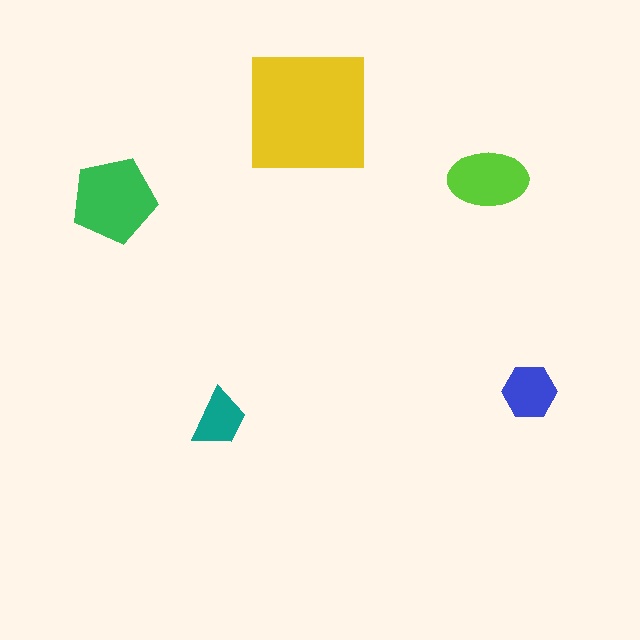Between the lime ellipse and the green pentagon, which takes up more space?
The green pentagon.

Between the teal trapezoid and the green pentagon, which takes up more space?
The green pentagon.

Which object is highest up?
The yellow square is topmost.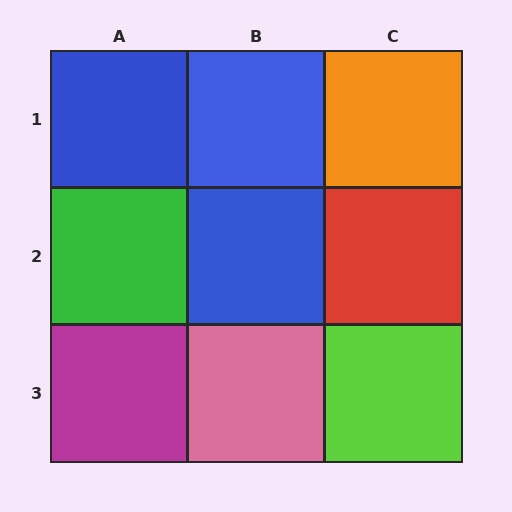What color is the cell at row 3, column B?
Pink.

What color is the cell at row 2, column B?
Blue.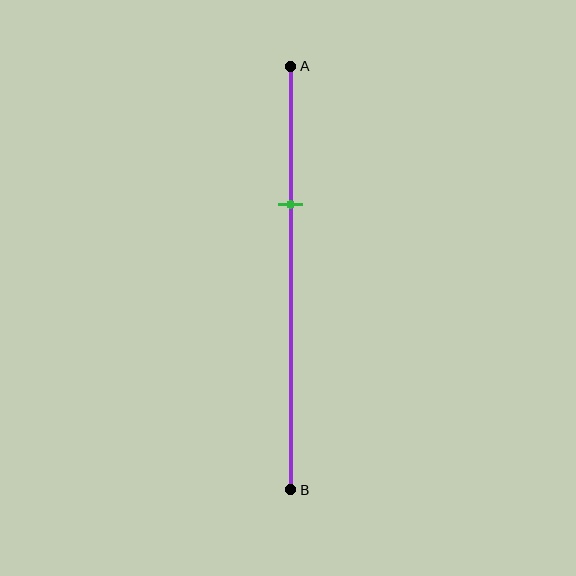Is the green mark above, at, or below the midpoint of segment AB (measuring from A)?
The green mark is above the midpoint of segment AB.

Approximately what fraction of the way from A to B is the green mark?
The green mark is approximately 35% of the way from A to B.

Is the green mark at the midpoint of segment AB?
No, the mark is at about 35% from A, not at the 50% midpoint.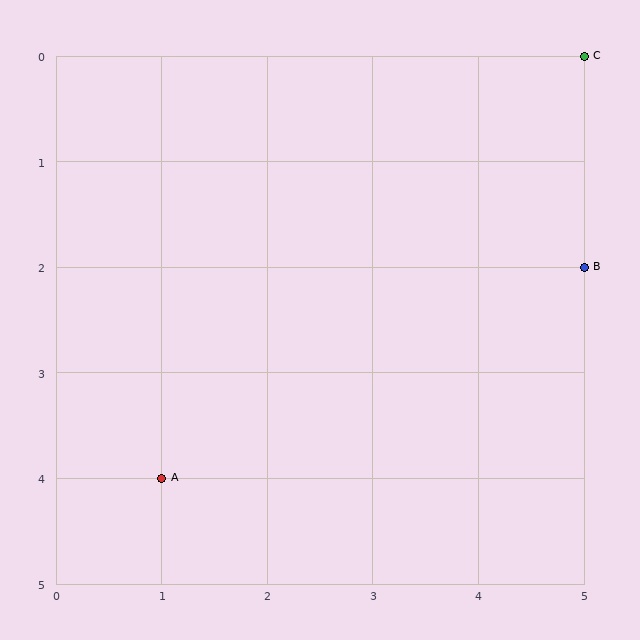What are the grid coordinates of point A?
Point A is at grid coordinates (1, 4).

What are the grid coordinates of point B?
Point B is at grid coordinates (5, 2).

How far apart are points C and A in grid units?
Points C and A are 4 columns and 4 rows apart (about 5.7 grid units diagonally).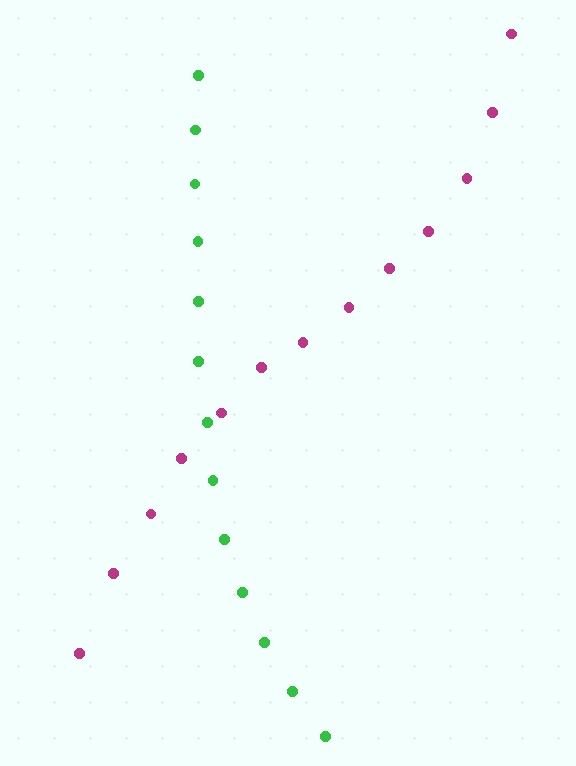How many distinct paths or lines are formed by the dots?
There are 2 distinct paths.